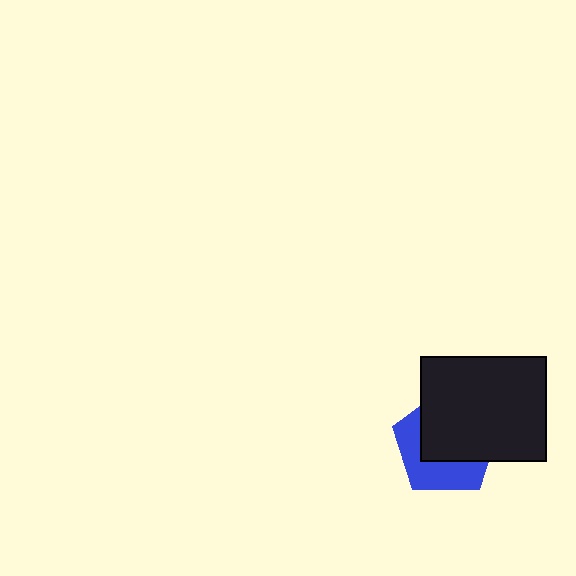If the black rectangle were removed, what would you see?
You would see the complete blue pentagon.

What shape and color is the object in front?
The object in front is a black rectangle.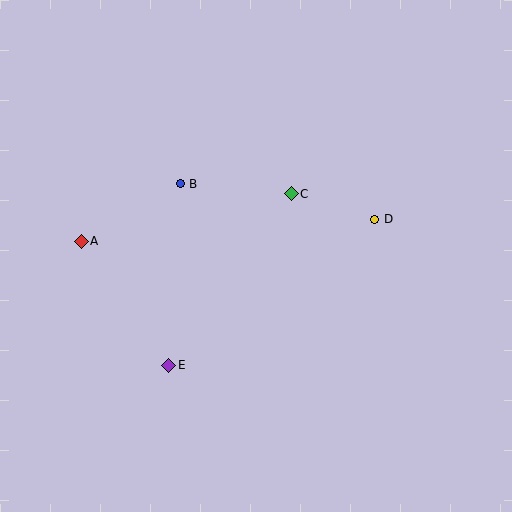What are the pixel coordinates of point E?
Point E is at (169, 365).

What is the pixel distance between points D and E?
The distance between D and E is 253 pixels.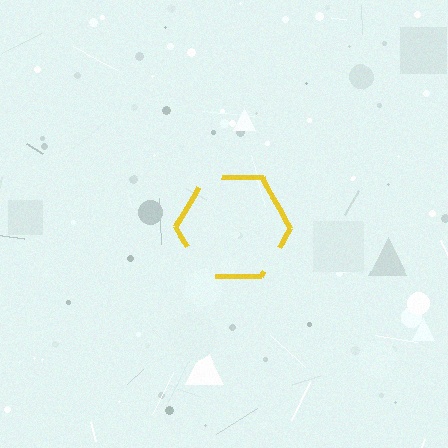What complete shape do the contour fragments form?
The contour fragments form a hexagon.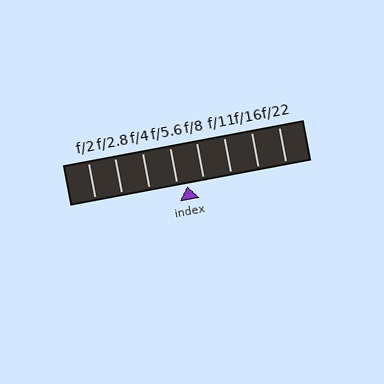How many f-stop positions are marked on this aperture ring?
There are 8 f-stop positions marked.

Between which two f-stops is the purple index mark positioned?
The index mark is between f/5.6 and f/8.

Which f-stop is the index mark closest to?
The index mark is closest to f/5.6.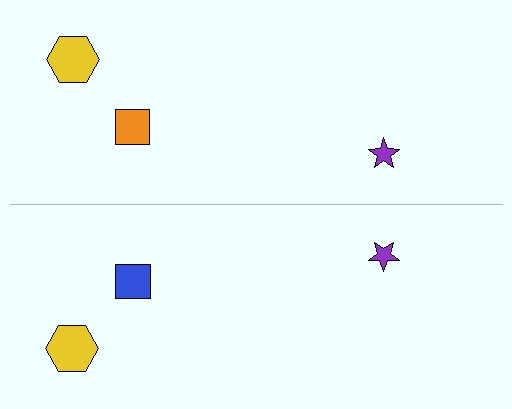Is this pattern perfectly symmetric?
No, the pattern is not perfectly symmetric. The blue square on the bottom side breaks the symmetry — its mirror counterpart is orange.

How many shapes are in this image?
There are 6 shapes in this image.